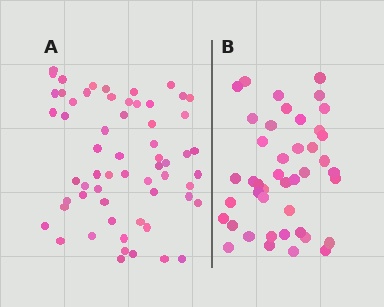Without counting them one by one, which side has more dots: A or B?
Region A (the left region) has more dots.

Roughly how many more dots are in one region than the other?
Region A has approximately 15 more dots than region B.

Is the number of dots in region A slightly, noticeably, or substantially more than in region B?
Region A has noticeably more, but not dramatically so. The ratio is roughly 1.4 to 1.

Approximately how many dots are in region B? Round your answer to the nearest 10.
About 40 dots. (The exact count is 43, which rounds to 40.)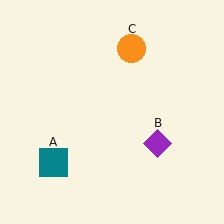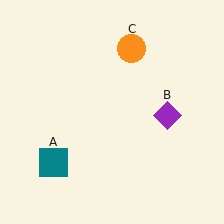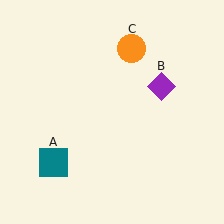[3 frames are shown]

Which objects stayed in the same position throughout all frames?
Teal square (object A) and orange circle (object C) remained stationary.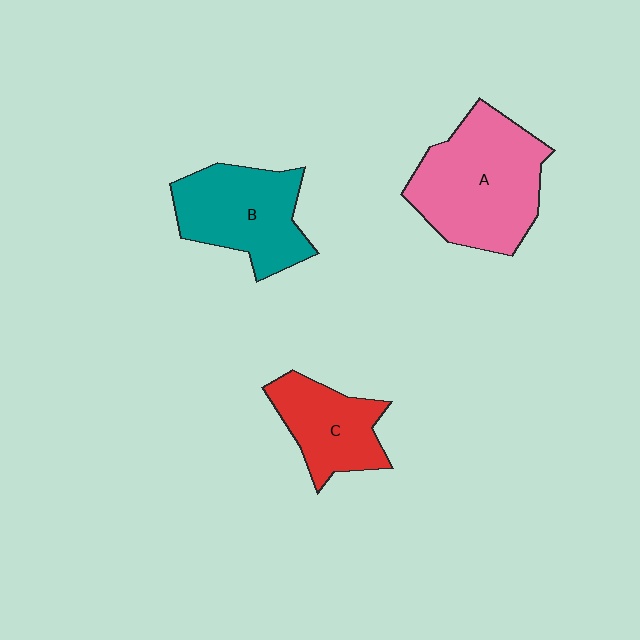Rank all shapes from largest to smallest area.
From largest to smallest: A (pink), B (teal), C (red).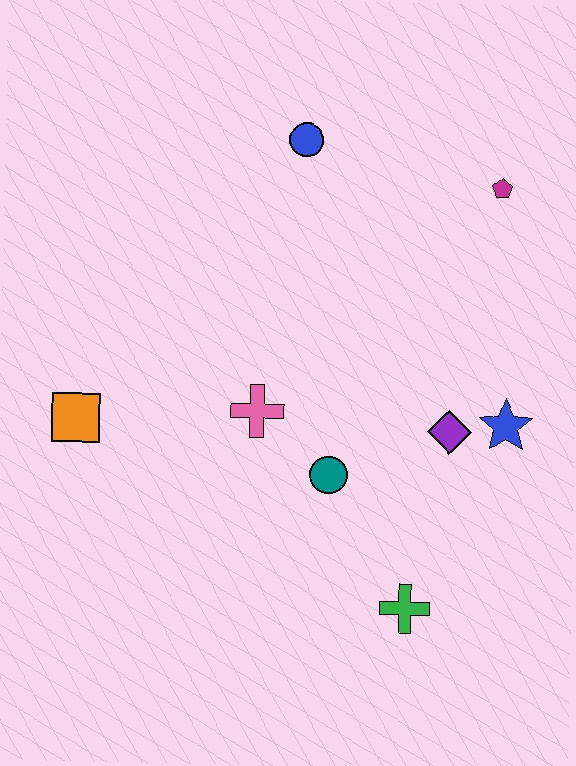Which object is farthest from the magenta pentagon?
The orange square is farthest from the magenta pentagon.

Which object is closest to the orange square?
The pink cross is closest to the orange square.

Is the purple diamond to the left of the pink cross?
No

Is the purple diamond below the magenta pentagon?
Yes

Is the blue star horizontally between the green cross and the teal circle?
No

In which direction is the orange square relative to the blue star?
The orange square is to the left of the blue star.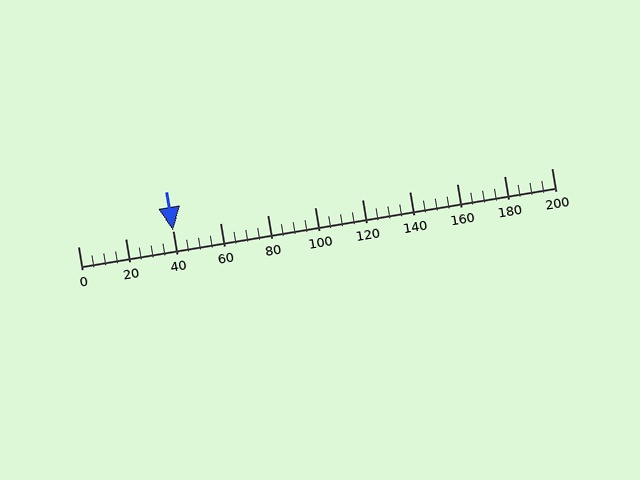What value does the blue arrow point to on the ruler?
The blue arrow points to approximately 40.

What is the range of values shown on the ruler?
The ruler shows values from 0 to 200.